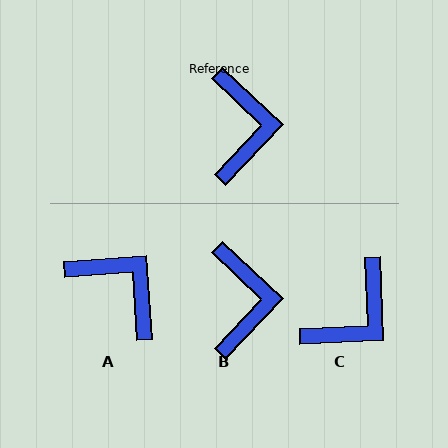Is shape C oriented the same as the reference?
No, it is off by about 44 degrees.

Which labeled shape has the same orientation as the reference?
B.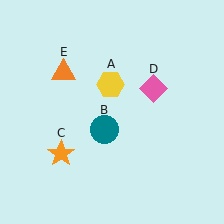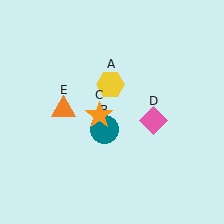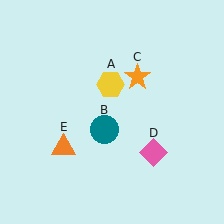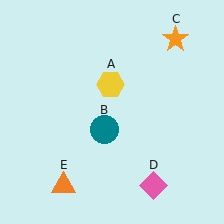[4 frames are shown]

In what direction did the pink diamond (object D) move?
The pink diamond (object D) moved down.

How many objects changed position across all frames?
3 objects changed position: orange star (object C), pink diamond (object D), orange triangle (object E).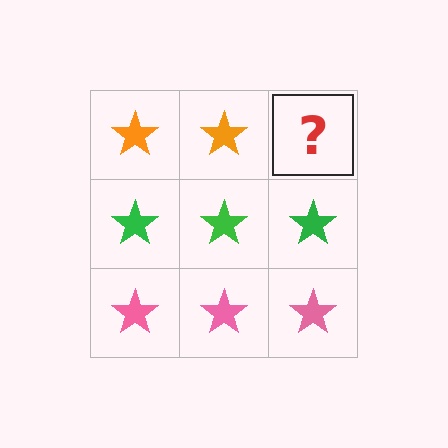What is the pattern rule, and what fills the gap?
The rule is that each row has a consistent color. The gap should be filled with an orange star.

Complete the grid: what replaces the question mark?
The question mark should be replaced with an orange star.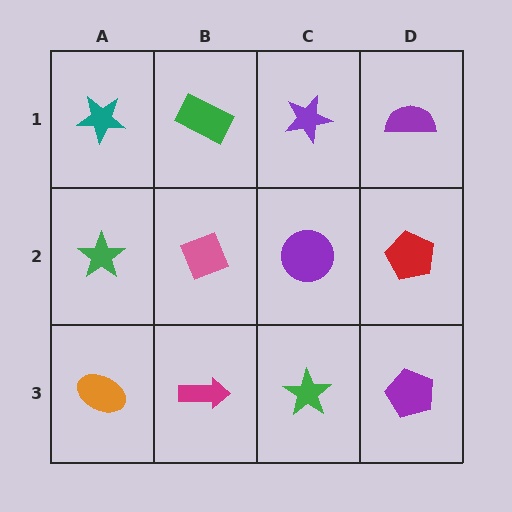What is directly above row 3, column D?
A red pentagon.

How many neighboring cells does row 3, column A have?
2.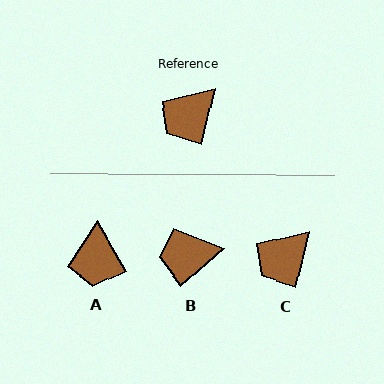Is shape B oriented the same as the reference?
No, it is off by about 35 degrees.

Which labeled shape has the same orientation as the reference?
C.